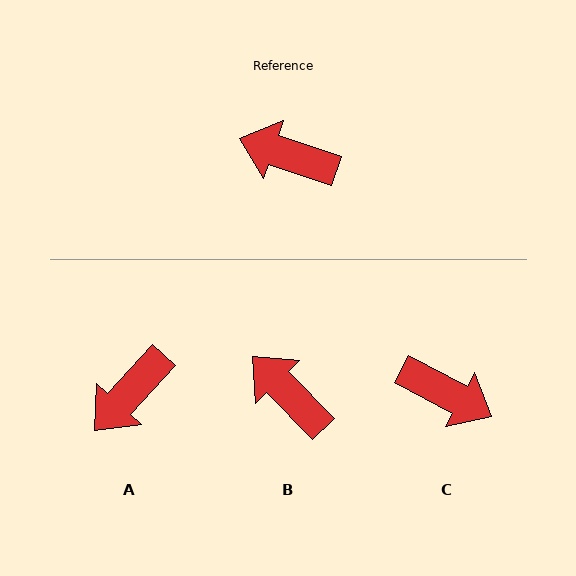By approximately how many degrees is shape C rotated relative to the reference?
Approximately 170 degrees counter-clockwise.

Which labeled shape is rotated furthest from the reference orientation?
C, about 170 degrees away.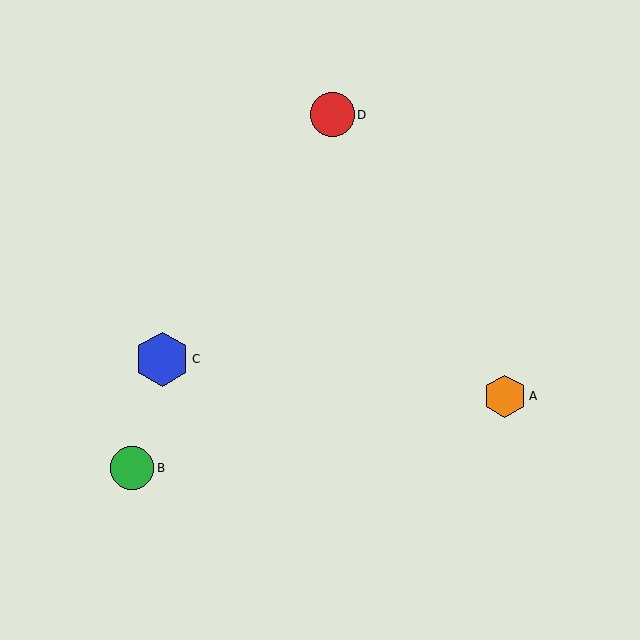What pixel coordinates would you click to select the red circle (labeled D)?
Click at (333, 115) to select the red circle D.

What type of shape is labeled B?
Shape B is a green circle.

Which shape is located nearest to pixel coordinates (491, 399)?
The orange hexagon (labeled A) at (505, 396) is nearest to that location.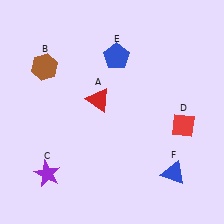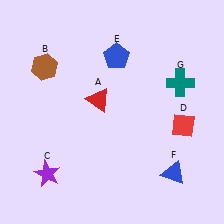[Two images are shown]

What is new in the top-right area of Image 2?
A teal cross (G) was added in the top-right area of Image 2.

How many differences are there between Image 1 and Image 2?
There is 1 difference between the two images.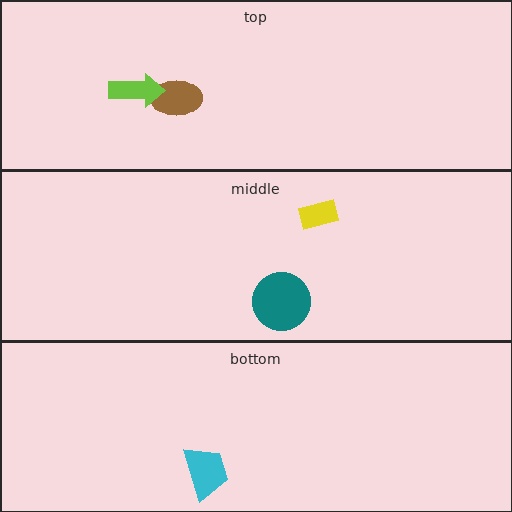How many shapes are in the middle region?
2.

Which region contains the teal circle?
The middle region.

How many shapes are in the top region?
2.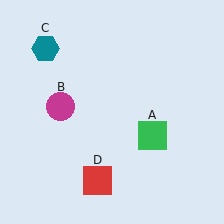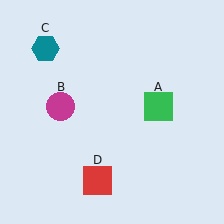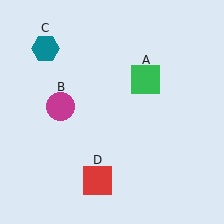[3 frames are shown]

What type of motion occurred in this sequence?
The green square (object A) rotated counterclockwise around the center of the scene.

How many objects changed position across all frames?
1 object changed position: green square (object A).